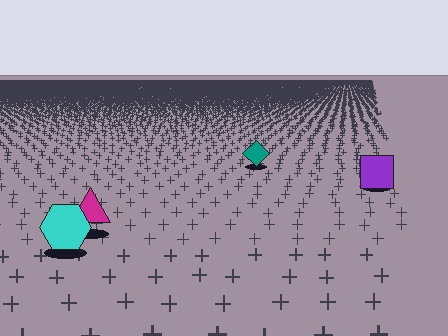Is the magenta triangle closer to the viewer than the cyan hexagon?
No. The cyan hexagon is closer — you can tell from the texture gradient: the ground texture is coarser near it.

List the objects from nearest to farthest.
From nearest to farthest: the cyan hexagon, the magenta triangle, the purple square, the teal diamond.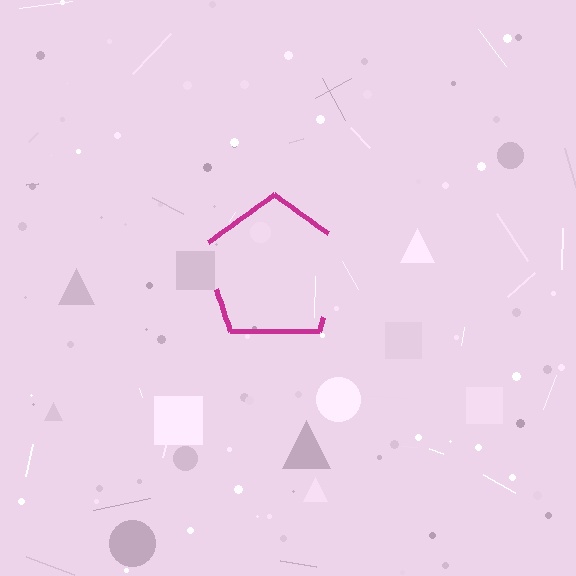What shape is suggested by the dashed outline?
The dashed outline suggests a pentagon.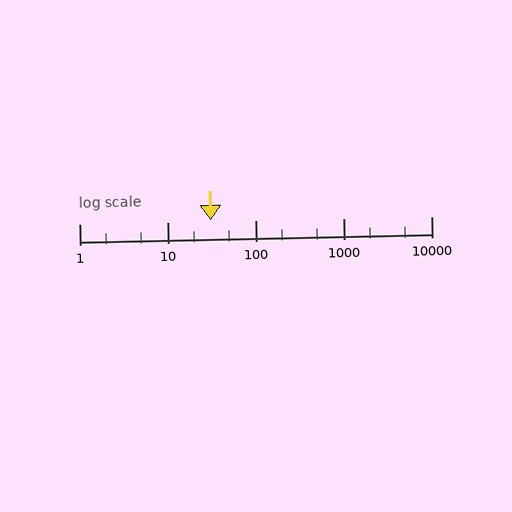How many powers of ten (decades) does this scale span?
The scale spans 4 decades, from 1 to 10000.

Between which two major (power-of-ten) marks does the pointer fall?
The pointer is between 10 and 100.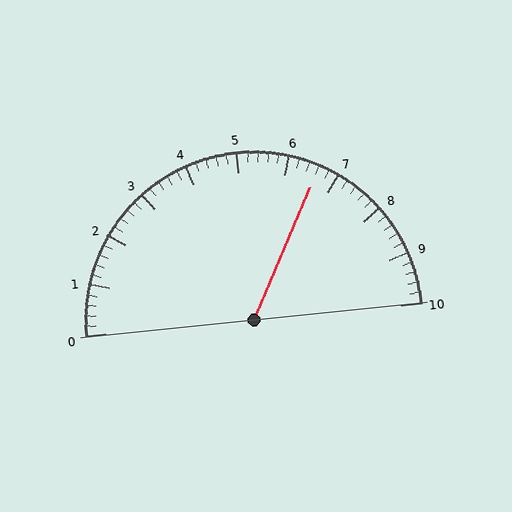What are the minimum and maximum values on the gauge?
The gauge ranges from 0 to 10.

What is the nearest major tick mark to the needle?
The nearest major tick mark is 7.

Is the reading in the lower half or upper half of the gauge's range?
The reading is in the upper half of the range (0 to 10).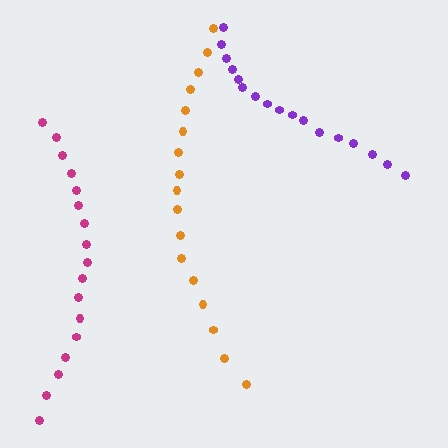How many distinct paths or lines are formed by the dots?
There are 3 distinct paths.